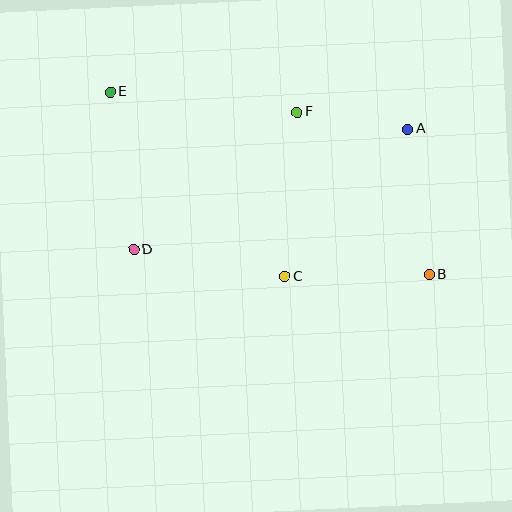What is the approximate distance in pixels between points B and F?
The distance between B and F is approximately 210 pixels.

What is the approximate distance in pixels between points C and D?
The distance between C and D is approximately 153 pixels.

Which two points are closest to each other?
Points A and F are closest to each other.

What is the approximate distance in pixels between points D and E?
The distance between D and E is approximately 159 pixels.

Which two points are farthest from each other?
Points B and E are farthest from each other.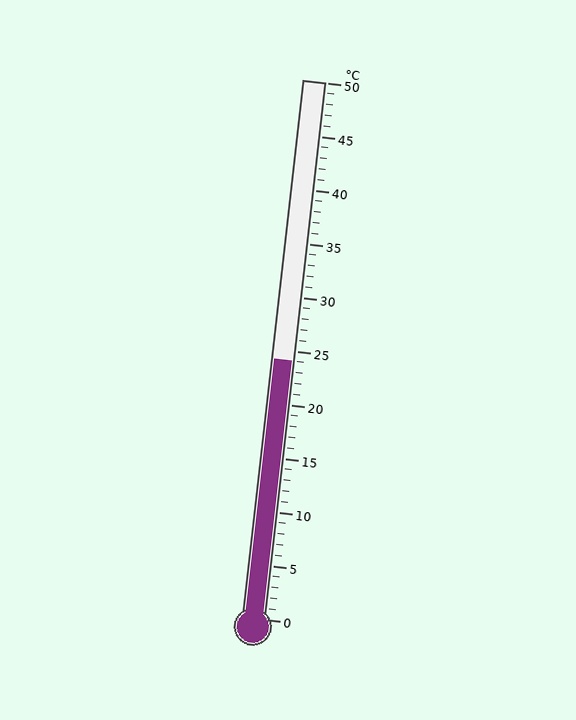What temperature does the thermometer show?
The thermometer shows approximately 24°C.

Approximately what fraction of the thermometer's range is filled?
The thermometer is filled to approximately 50% of its range.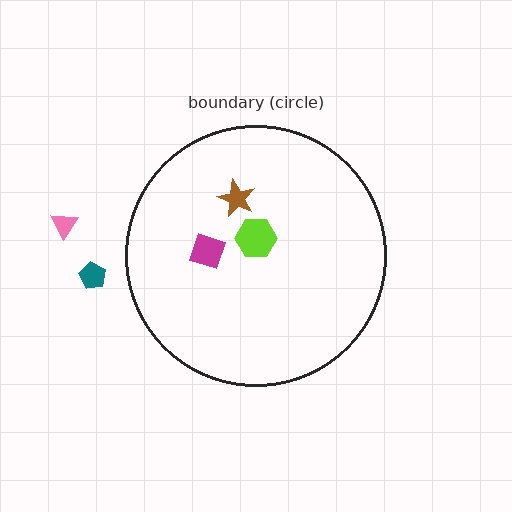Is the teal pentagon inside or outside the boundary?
Outside.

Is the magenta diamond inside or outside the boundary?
Inside.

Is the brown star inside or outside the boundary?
Inside.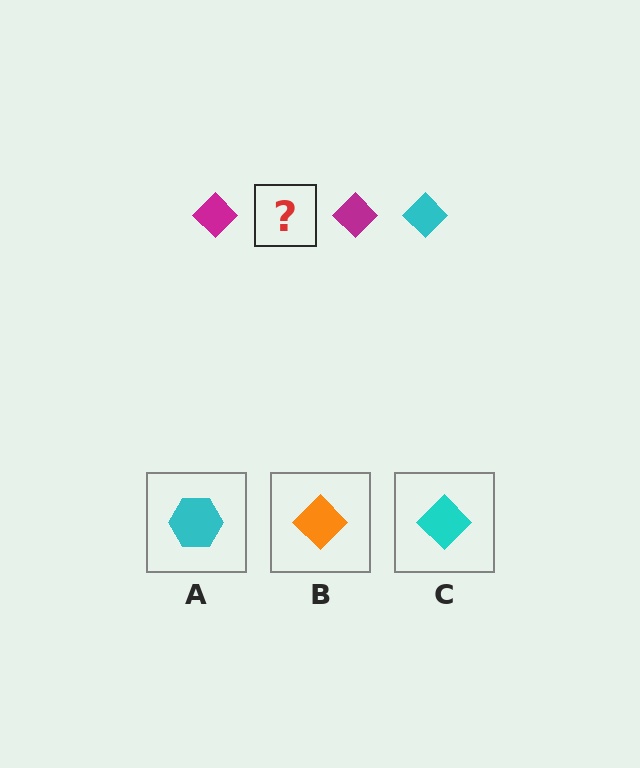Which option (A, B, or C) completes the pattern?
C.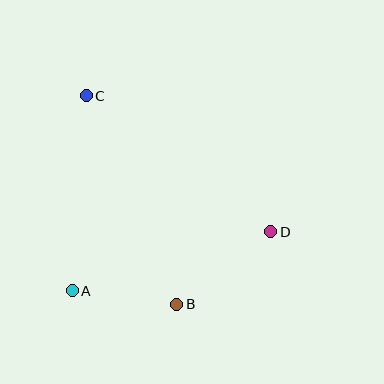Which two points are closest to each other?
Points A and B are closest to each other.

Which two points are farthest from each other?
Points C and D are farthest from each other.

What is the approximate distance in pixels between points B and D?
The distance between B and D is approximately 119 pixels.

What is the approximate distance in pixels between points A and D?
The distance between A and D is approximately 207 pixels.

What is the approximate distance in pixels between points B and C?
The distance between B and C is approximately 227 pixels.